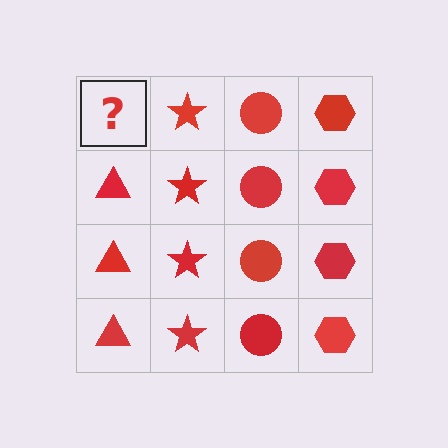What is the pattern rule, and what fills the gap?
The rule is that each column has a consistent shape. The gap should be filled with a red triangle.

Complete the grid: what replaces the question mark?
The question mark should be replaced with a red triangle.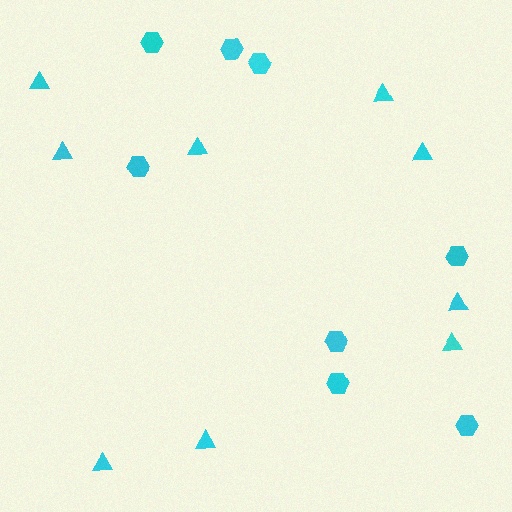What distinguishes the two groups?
There are 2 groups: one group of hexagons (8) and one group of triangles (9).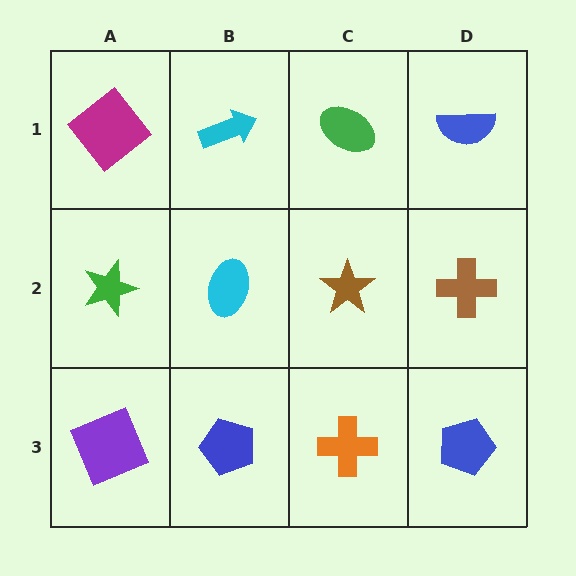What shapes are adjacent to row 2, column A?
A magenta diamond (row 1, column A), a purple square (row 3, column A), a cyan ellipse (row 2, column B).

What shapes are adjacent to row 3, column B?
A cyan ellipse (row 2, column B), a purple square (row 3, column A), an orange cross (row 3, column C).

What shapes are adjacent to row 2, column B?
A cyan arrow (row 1, column B), a blue pentagon (row 3, column B), a green star (row 2, column A), a brown star (row 2, column C).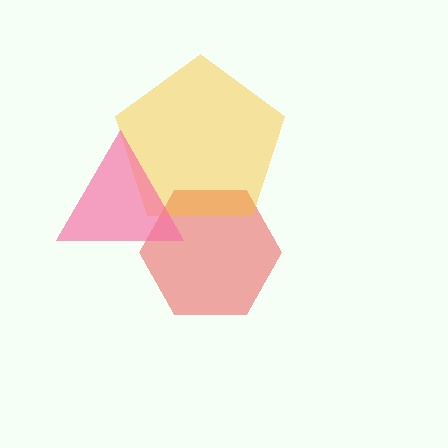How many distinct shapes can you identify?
There are 3 distinct shapes: a red hexagon, a yellow pentagon, a pink triangle.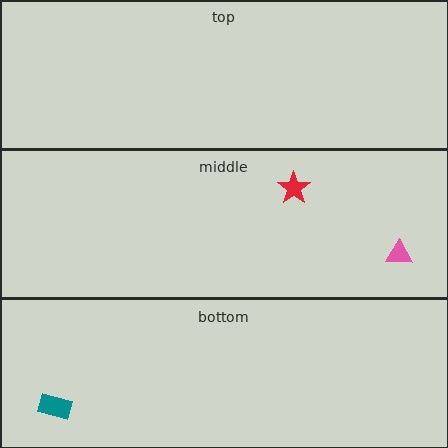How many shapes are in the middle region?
2.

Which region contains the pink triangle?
The middle region.